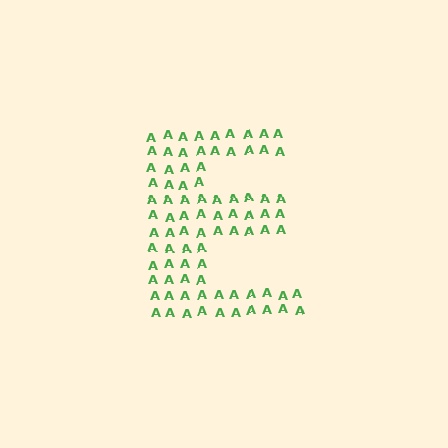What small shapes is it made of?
It is made of small letter A's.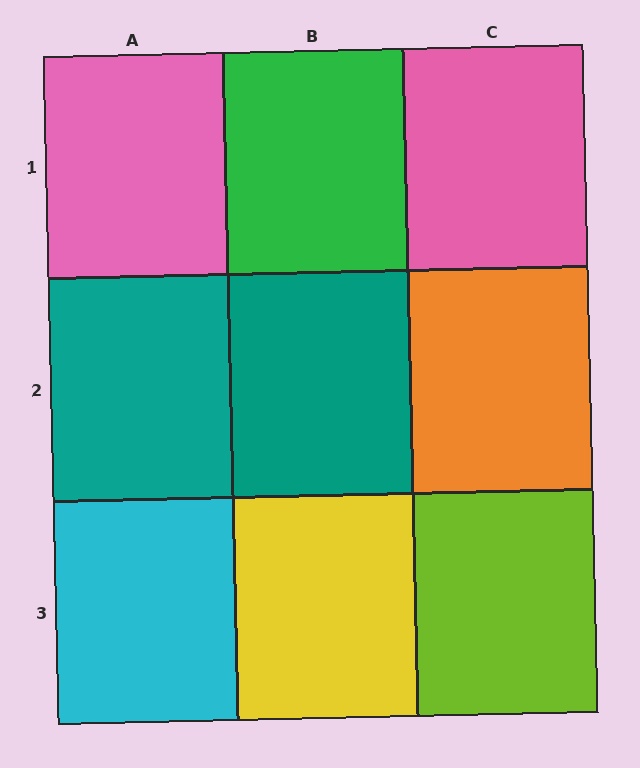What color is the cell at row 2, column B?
Teal.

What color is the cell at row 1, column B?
Green.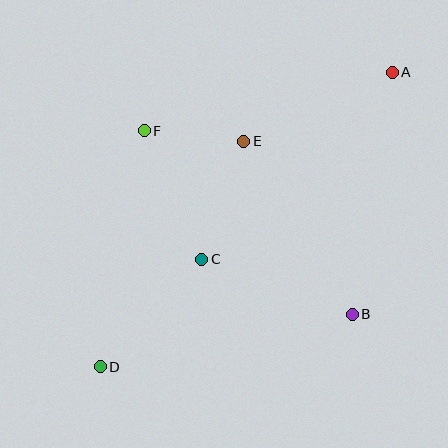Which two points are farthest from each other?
Points A and D are farthest from each other.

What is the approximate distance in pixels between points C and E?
The distance between C and E is approximately 125 pixels.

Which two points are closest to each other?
Points E and F are closest to each other.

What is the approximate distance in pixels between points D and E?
The distance between D and E is approximately 267 pixels.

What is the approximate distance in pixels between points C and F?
The distance between C and F is approximately 141 pixels.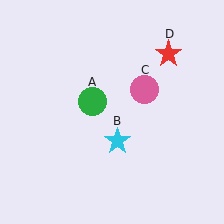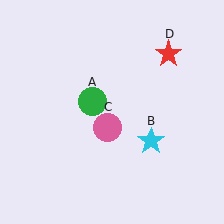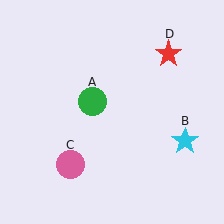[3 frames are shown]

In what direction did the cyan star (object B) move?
The cyan star (object B) moved right.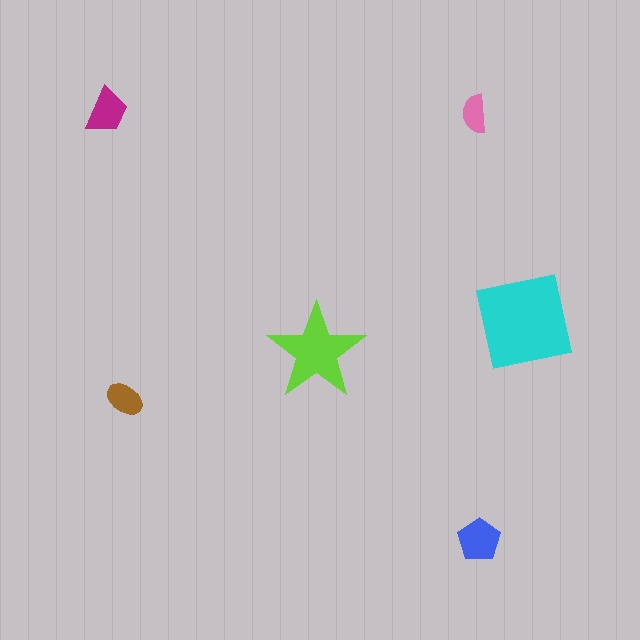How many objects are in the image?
There are 6 objects in the image.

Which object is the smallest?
The pink semicircle.